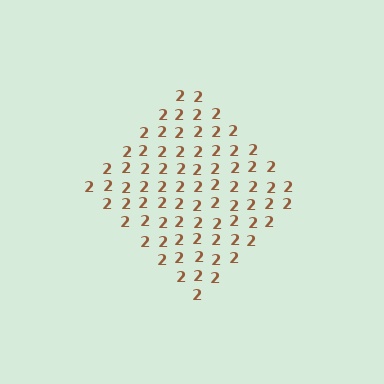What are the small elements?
The small elements are digit 2's.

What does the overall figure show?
The overall figure shows a diamond.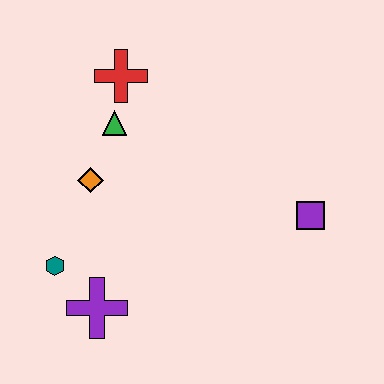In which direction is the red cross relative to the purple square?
The red cross is to the left of the purple square.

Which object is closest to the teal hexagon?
The purple cross is closest to the teal hexagon.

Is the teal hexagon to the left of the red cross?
Yes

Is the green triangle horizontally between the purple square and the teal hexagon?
Yes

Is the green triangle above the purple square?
Yes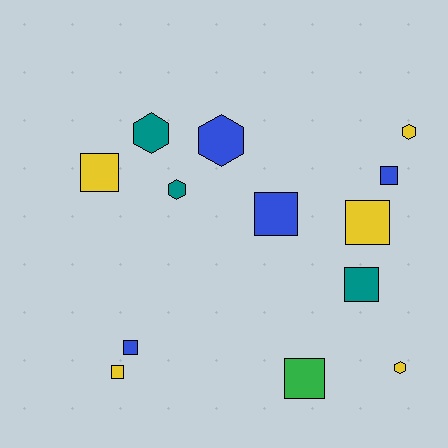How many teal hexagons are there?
There are 2 teal hexagons.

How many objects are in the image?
There are 13 objects.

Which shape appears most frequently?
Square, with 8 objects.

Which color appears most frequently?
Yellow, with 5 objects.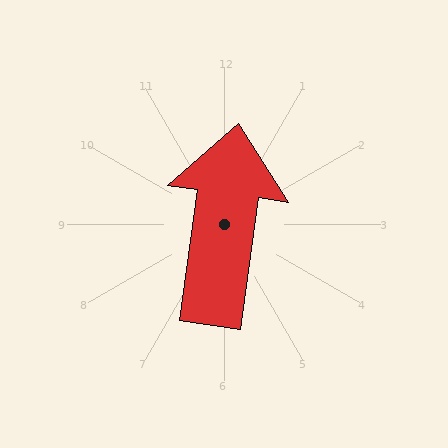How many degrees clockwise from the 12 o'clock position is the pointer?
Approximately 8 degrees.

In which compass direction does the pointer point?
North.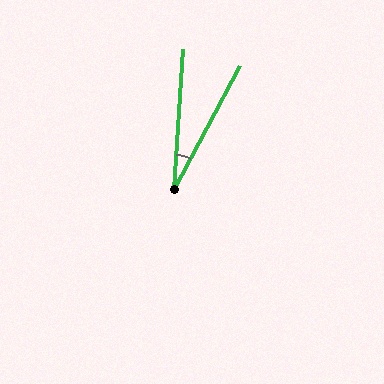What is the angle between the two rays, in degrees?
Approximately 24 degrees.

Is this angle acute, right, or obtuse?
It is acute.